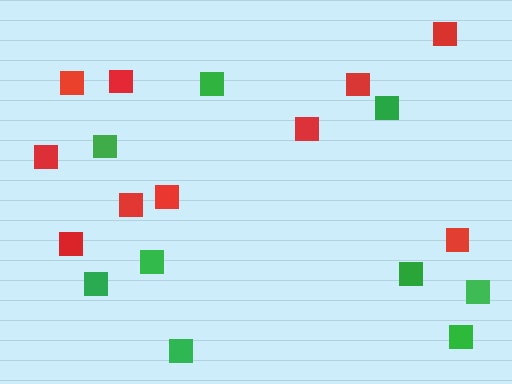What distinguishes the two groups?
There are 2 groups: one group of green squares (9) and one group of red squares (10).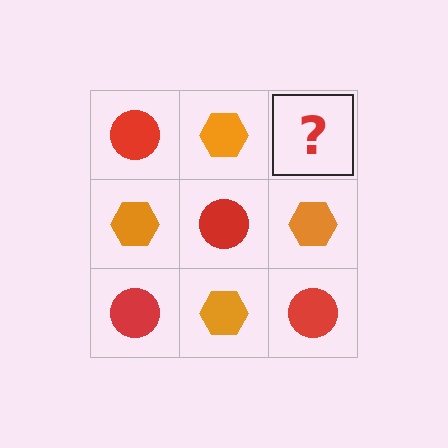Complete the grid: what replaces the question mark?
The question mark should be replaced with a red circle.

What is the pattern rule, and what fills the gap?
The rule is that it alternates red circle and orange hexagon in a checkerboard pattern. The gap should be filled with a red circle.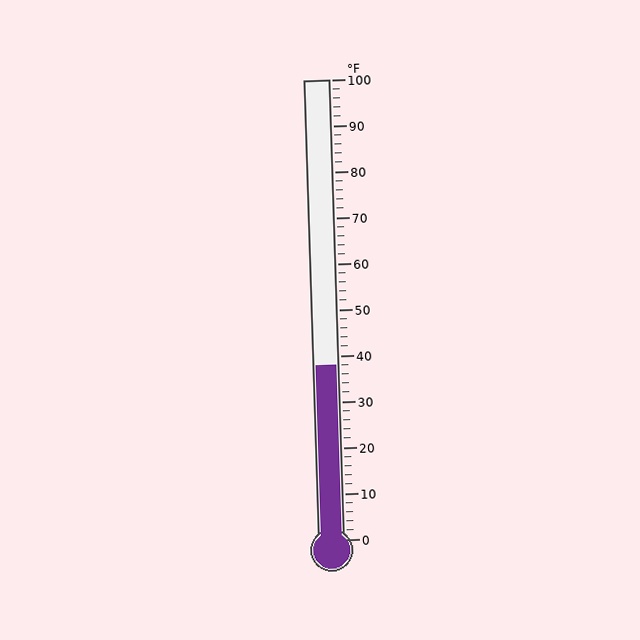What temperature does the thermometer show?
The thermometer shows approximately 38°F.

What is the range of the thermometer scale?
The thermometer scale ranges from 0°F to 100°F.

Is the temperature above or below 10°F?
The temperature is above 10°F.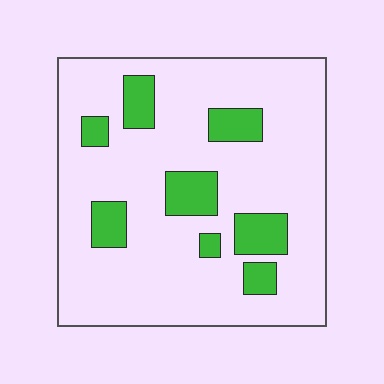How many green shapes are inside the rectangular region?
8.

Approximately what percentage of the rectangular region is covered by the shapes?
Approximately 15%.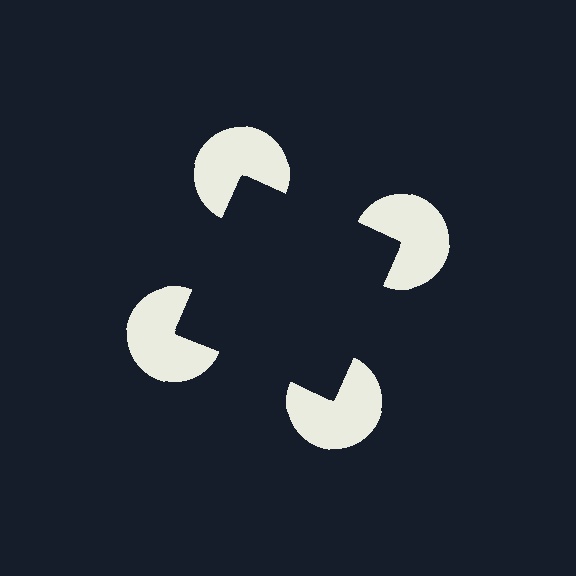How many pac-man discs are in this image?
There are 4 — one at each vertex of the illusory square.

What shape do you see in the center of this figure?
An illusory square — its edges are inferred from the aligned wedge cuts in the pac-man discs, not physically drawn.